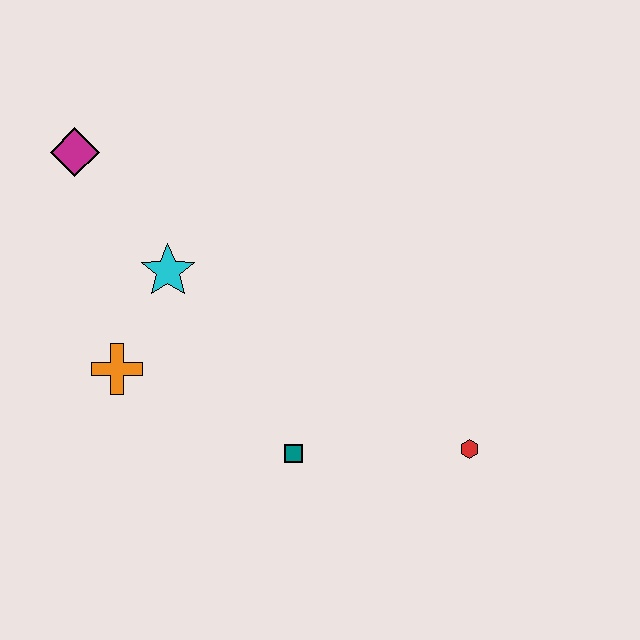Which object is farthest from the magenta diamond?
The red hexagon is farthest from the magenta diamond.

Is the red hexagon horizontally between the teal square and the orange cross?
No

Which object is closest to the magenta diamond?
The cyan star is closest to the magenta diamond.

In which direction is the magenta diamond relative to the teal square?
The magenta diamond is above the teal square.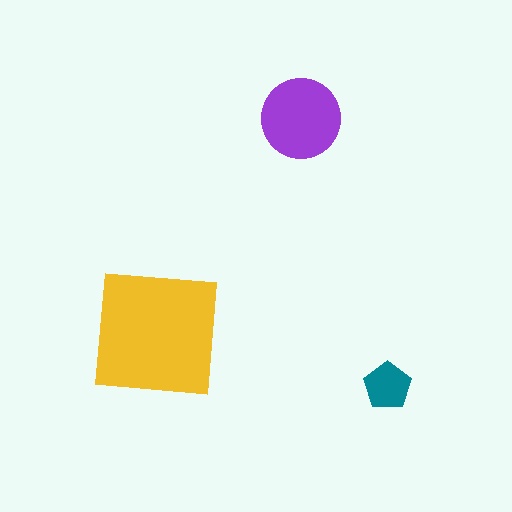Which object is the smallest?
The teal pentagon.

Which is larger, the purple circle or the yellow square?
The yellow square.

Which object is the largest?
The yellow square.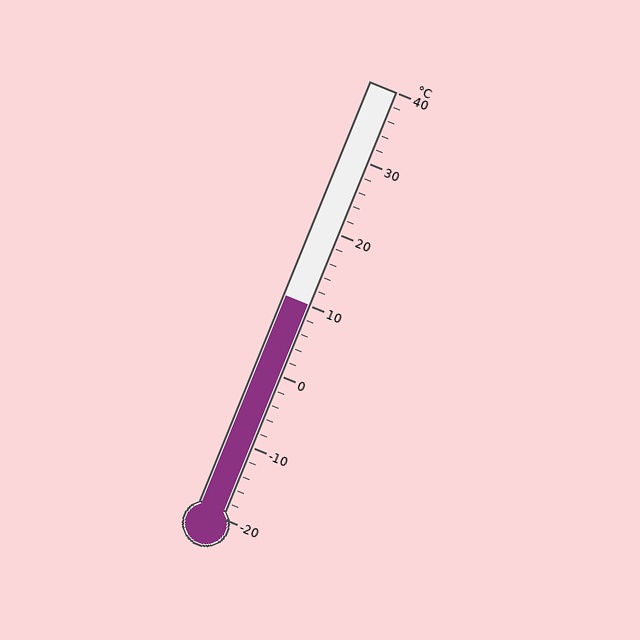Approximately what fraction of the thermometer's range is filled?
The thermometer is filled to approximately 50% of its range.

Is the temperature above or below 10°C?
The temperature is at 10°C.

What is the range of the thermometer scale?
The thermometer scale ranges from -20°C to 40°C.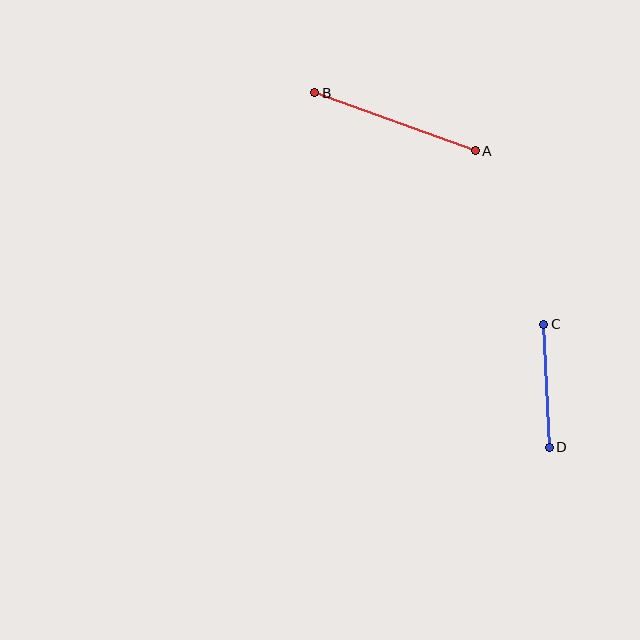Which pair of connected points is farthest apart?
Points A and B are farthest apart.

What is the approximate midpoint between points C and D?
The midpoint is at approximately (546, 386) pixels.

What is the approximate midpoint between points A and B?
The midpoint is at approximately (395, 122) pixels.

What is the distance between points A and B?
The distance is approximately 171 pixels.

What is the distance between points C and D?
The distance is approximately 123 pixels.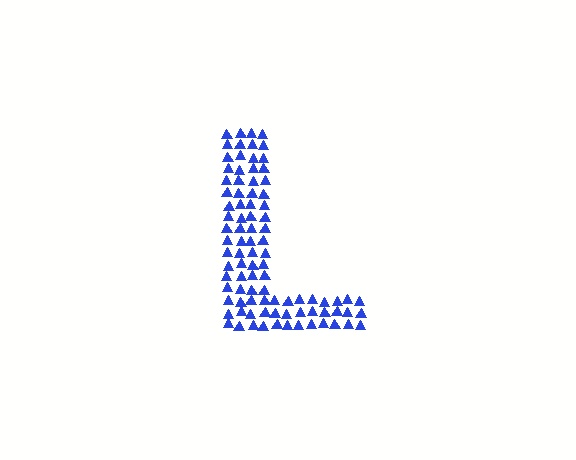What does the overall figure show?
The overall figure shows the letter L.